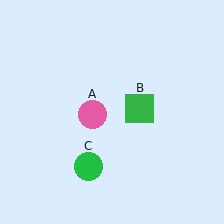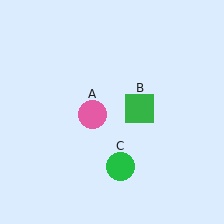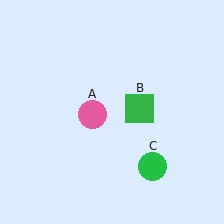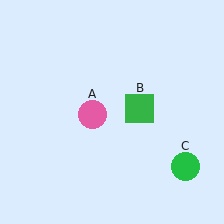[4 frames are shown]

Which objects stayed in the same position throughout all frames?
Pink circle (object A) and green square (object B) remained stationary.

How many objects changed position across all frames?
1 object changed position: green circle (object C).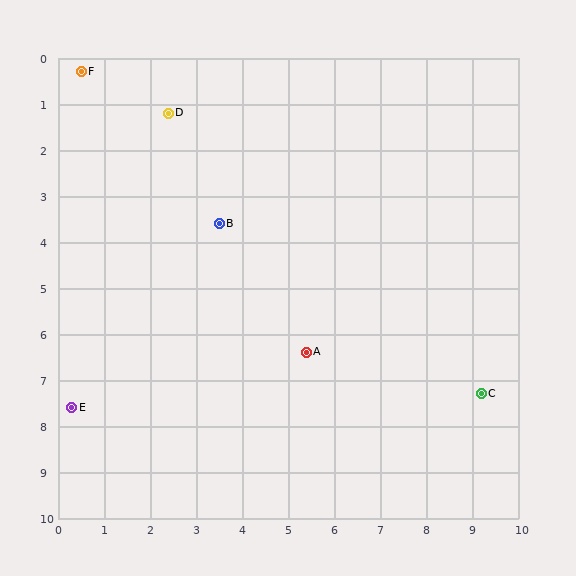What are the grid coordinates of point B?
Point B is at approximately (3.5, 3.6).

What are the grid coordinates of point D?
Point D is at approximately (2.4, 1.2).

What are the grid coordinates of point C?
Point C is at approximately (9.2, 7.3).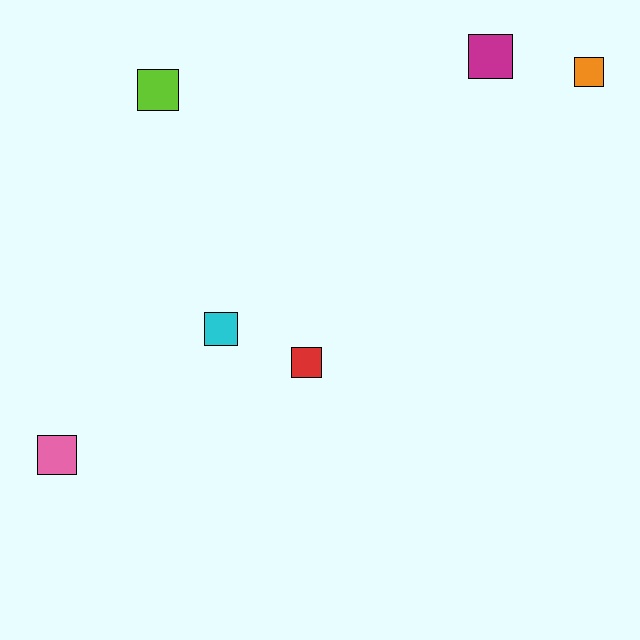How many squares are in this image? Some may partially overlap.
There are 6 squares.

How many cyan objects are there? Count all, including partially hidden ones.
There is 1 cyan object.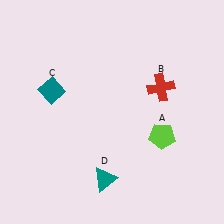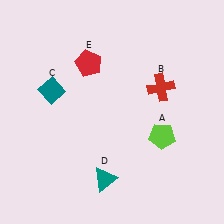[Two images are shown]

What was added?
A red pentagon (E) was added in Image 2.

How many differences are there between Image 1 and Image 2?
There is 1 difference between the two images.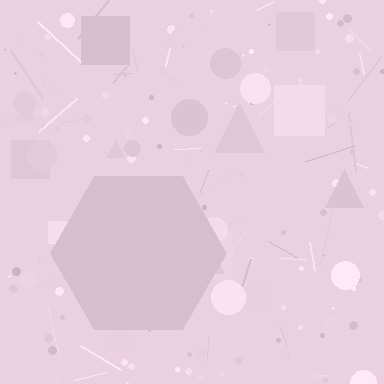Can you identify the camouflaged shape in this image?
The camouflaged shape is a hexagon.